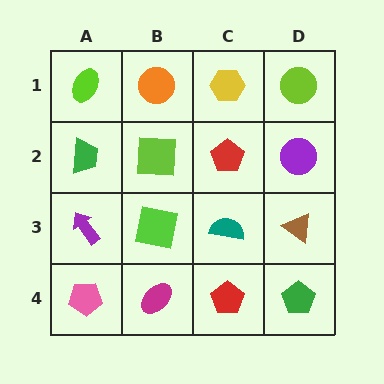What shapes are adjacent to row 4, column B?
A lime square (row 3, column B), a pink pentagon (row 4, column A), a red pentagon (row 4, column C).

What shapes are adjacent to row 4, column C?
A teal semicircle (row 3, column C), a magenta ellipse (row 4, column B), a green pentagon (row 4, column D).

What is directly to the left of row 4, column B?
A pink pentagon.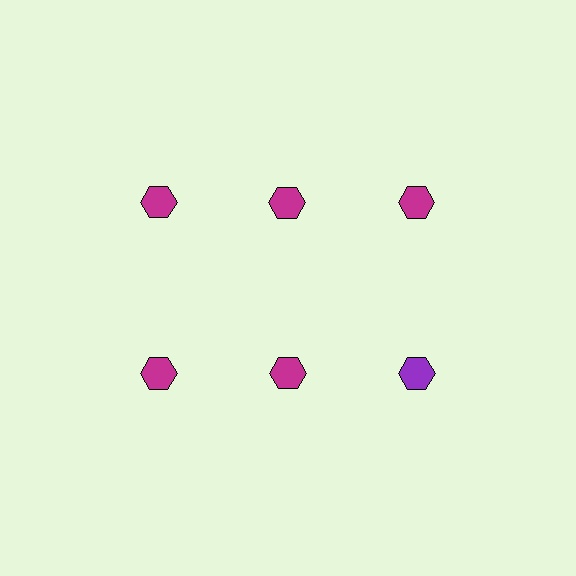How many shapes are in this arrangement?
There are 6 shapes arranged in a grid pattern.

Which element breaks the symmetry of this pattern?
The purple hexagon in the second row, center column breaks the symmetry. All other shapes are magenta hexagons.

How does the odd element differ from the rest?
It has a different color: purple instead of magenta.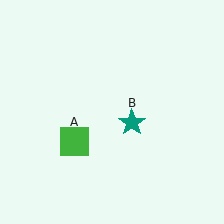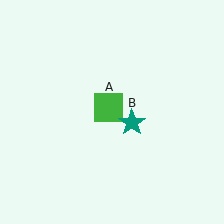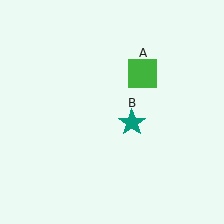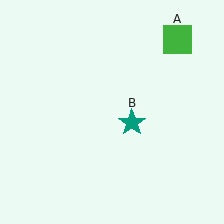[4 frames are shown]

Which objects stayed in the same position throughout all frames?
Teal star (object B) remained stationary.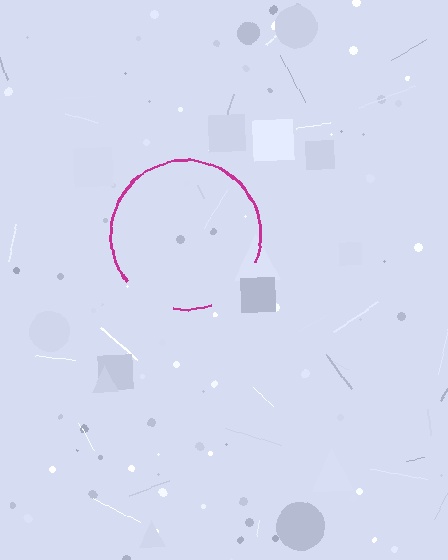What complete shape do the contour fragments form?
The contour fragments form a circle.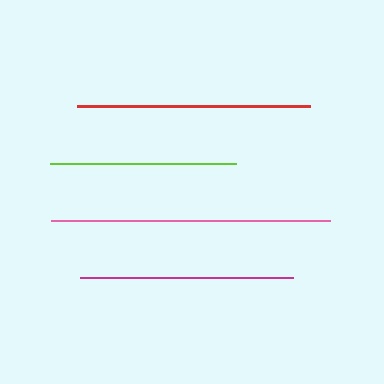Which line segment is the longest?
The pink line is the longest at approximately 279 pixels.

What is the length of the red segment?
The red segment is approximately 233 pixels long.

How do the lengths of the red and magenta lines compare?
The red and magenta lines are approximately the same length.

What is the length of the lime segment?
The lime segment is approximately 186 pixels long.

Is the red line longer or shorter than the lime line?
The red line is longer than the lime line.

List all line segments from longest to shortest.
From longest to shortest: pink, red, magenta, lime.